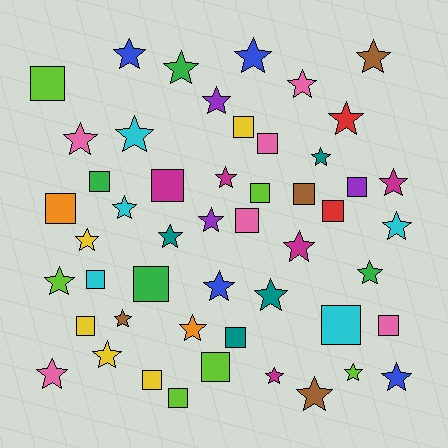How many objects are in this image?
There are 50 objects.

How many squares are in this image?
There are 20 squares.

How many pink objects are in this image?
There are 6 pink objects.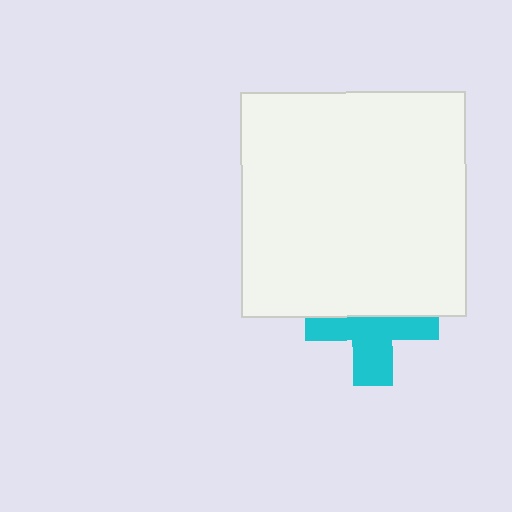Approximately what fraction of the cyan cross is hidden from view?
Roughly 46% of the cyan cross is hidden behind the white square.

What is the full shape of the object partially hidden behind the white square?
The partially hidden object is a cyan cross.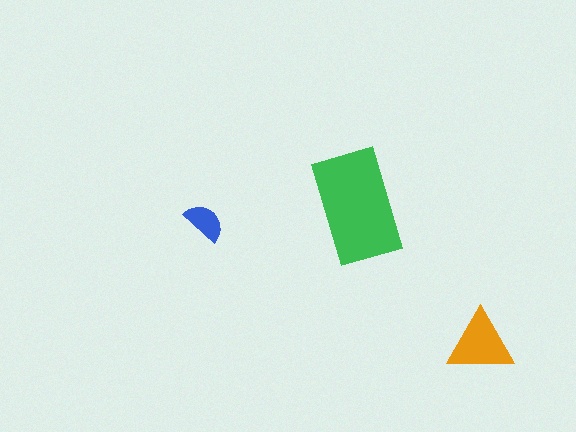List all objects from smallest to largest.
The blue semicircle, the orange triangle, the green rectangle.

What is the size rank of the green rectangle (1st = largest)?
1st.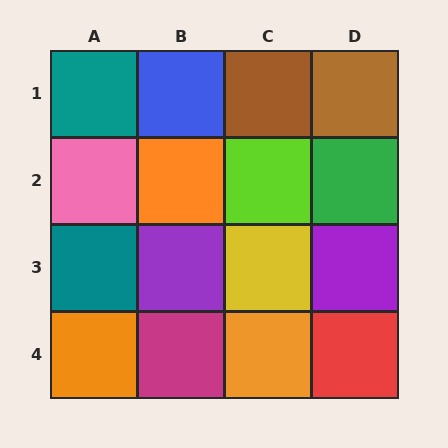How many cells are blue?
1 cell is blue.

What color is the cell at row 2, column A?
Pink.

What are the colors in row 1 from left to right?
Teal, blue, brown, brown.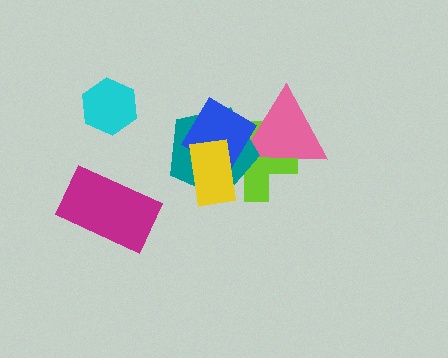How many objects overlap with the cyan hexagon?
0 objects overlap with the cyan hexagon.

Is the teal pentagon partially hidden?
Yes, it is partially covered by another shape.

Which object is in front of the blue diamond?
The yellow rectangle is in front of the blue diamond.